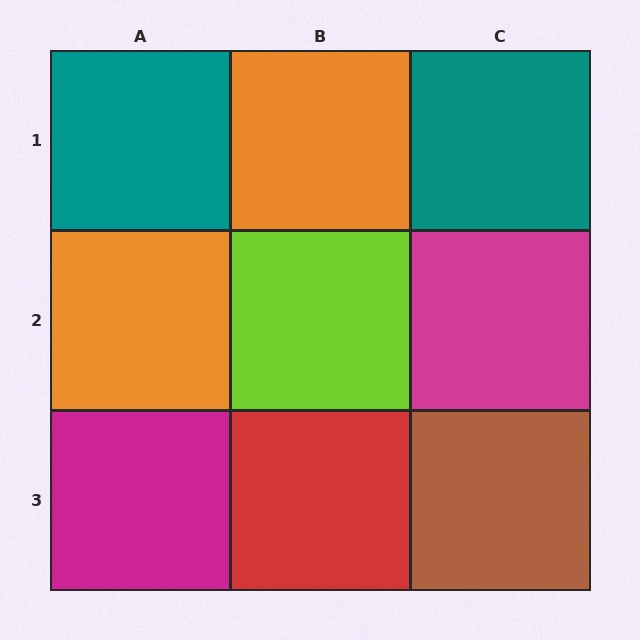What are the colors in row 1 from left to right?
Teal, orange, teal.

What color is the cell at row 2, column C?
Magenta.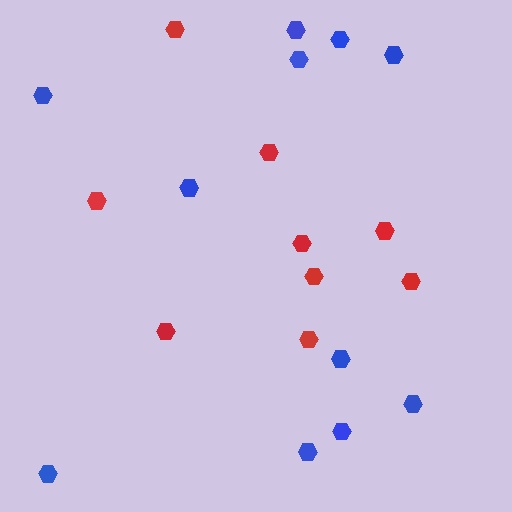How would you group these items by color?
There are 2 groups: one group of blue hexagons (11) and one group of red hexagons (9).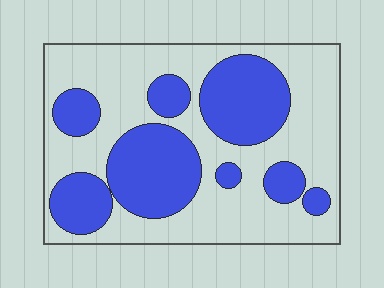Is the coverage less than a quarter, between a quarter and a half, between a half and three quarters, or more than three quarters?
Between a quarter and a half.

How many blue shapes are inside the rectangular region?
8.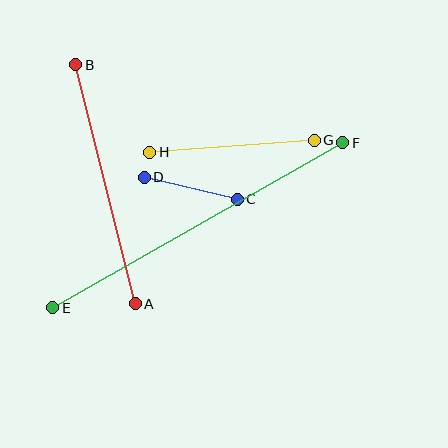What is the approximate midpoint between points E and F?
The midpoint is at approximately (198, 225) pixels.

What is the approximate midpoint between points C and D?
The midpoint is at approximately (191, 188) pixels.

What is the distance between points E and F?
The distance is approximately 334 pixels.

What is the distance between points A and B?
The distance is approximately 246 pixels.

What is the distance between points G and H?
The distance is approximately 165 pixels.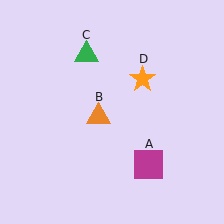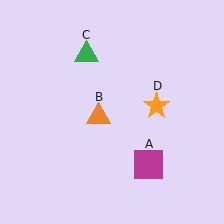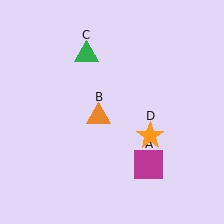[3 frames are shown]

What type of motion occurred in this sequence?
The orange star (object D) rotated clockwise around the center of the scene.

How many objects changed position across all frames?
1 object changed position: orange star (object D).